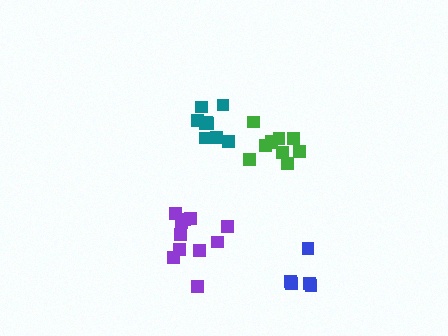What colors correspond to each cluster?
The clusters are colored: purple, teal, green, blue.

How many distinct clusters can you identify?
There are 4 distinct clusters.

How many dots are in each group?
Group 1: 11 dots, Group 2: 9 dots, Group 3: 10 dots, Group 4: 5 dots (35 total).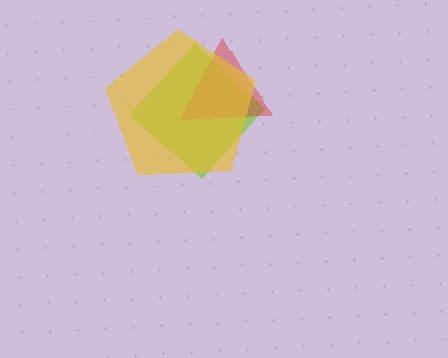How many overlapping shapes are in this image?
There are 3 overlapping shapes in the image.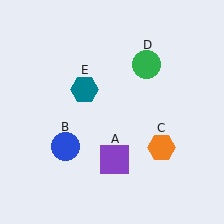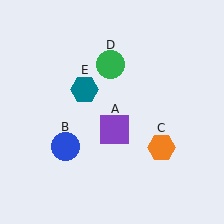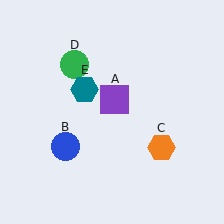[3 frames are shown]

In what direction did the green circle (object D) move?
The green circle (object D) moved left.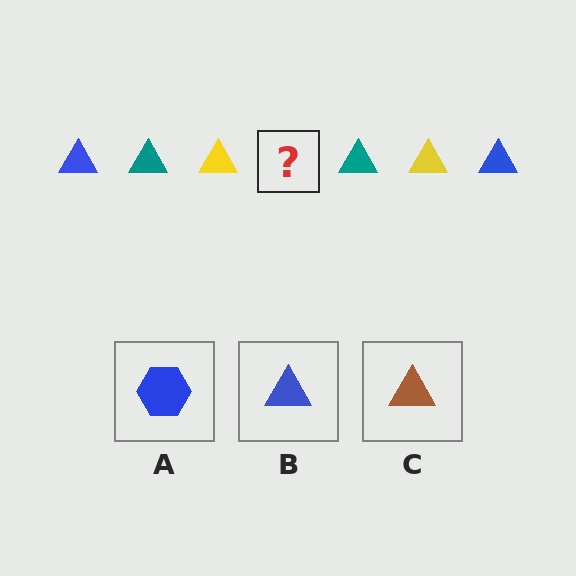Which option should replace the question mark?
Option B.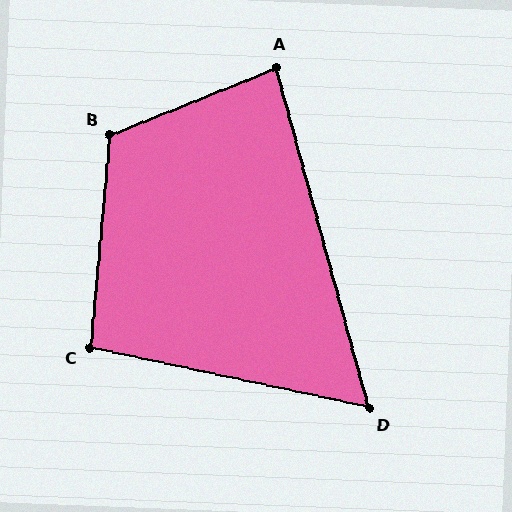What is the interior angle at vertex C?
Approximately 97 degrees (obtuse).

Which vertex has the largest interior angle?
B, at approximately 117 degrees.